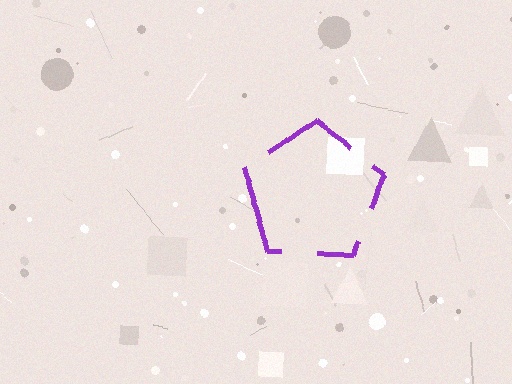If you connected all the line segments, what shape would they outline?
They would outline a pentagon.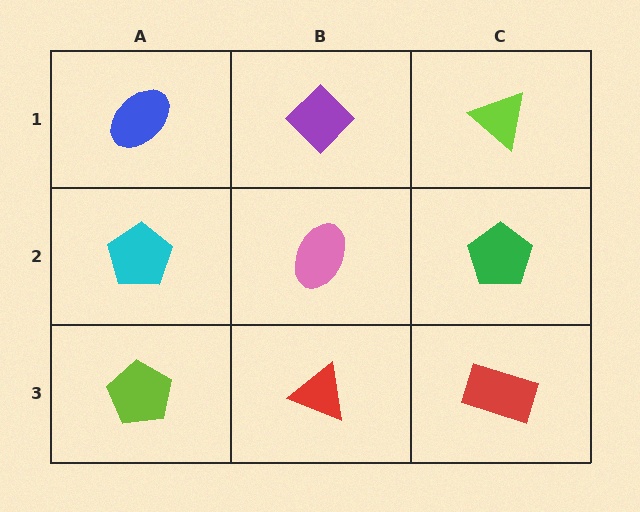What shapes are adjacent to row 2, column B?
A purple diamond (row 1, column B), a red triangle (row 3, column B), a cyan pentagon (row 2, column A), a green pentagon (row 2, column C).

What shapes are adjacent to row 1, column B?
A pink ellipse (row 2, column B), a blue ellipse (row 1, column A), a lime triangle (row 1, column C).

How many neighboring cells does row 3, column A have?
2.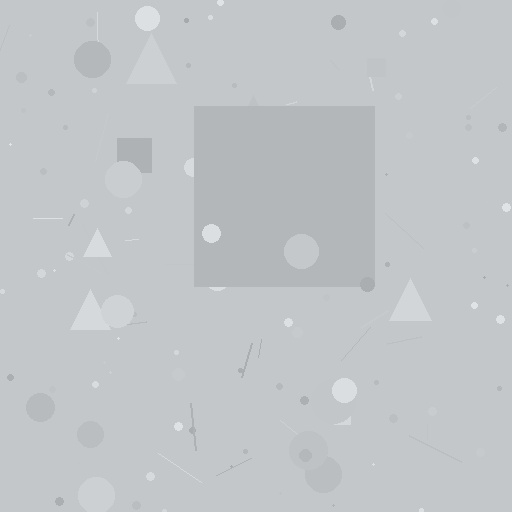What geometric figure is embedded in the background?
A square is embedded in the background.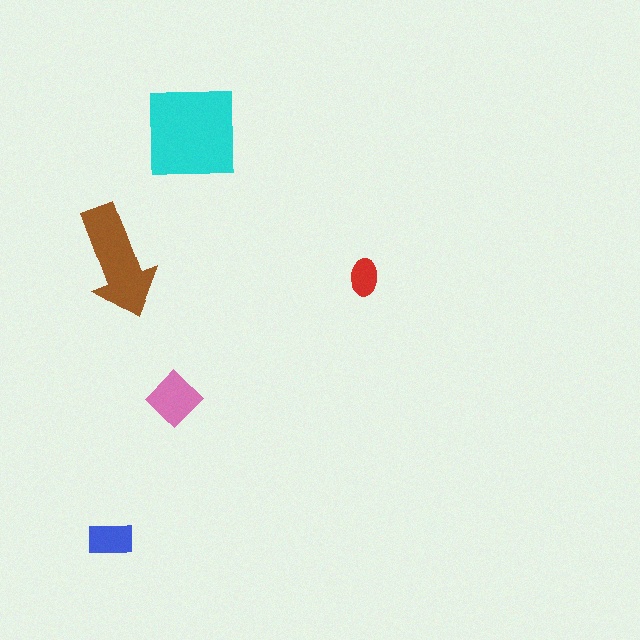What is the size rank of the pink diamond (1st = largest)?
3rd.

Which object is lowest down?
The blue rectangle is bottommost.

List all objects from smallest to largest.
The red ellipse, the blue rectangle, the pink diamond, the brown arrow, the cyan square.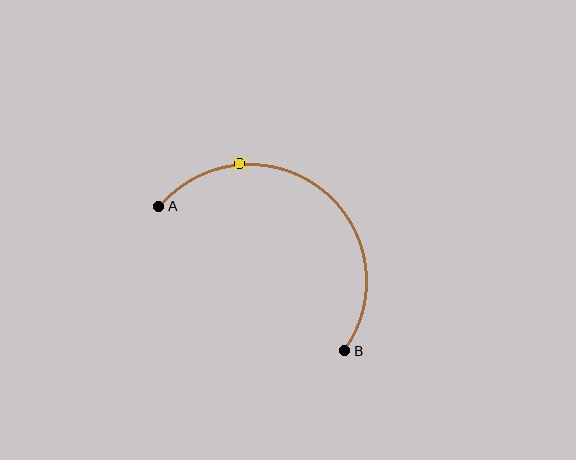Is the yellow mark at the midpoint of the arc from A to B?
No. The yellow mark lies on the arc but is closer to endpoint A. The arc midpoint would be at the point on the curve equidistant along the arc from both A and B.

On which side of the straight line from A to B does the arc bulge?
The arc bulges above and to the right of the straight line connecting A and B.